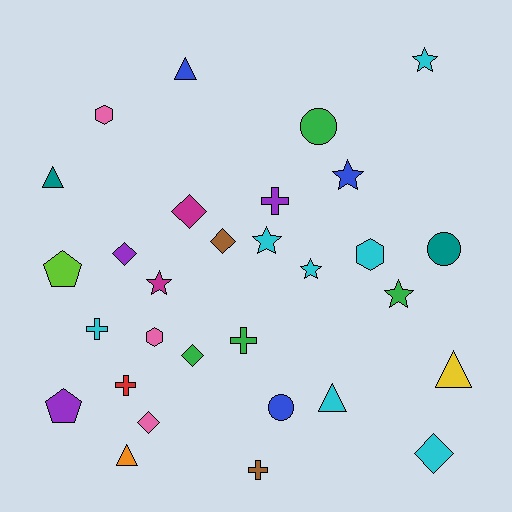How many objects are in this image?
There are 30 objects.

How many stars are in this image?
There are 6 stars.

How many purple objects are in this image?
There are 3 purple objects.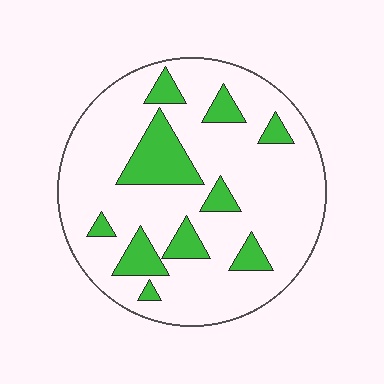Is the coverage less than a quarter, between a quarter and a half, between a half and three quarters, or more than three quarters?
Less than a quarter.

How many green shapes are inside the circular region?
10.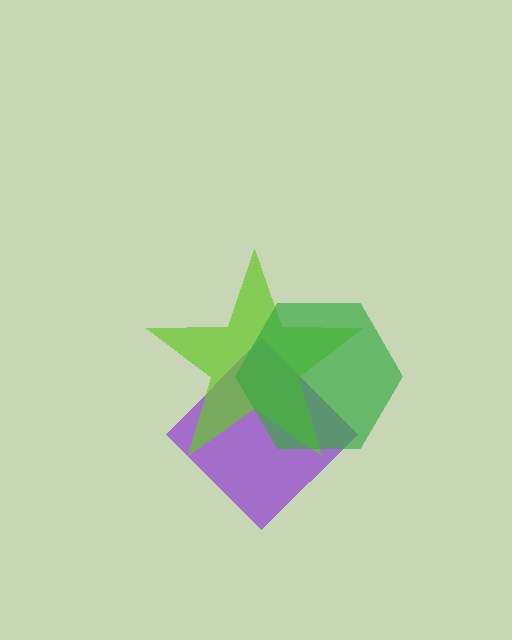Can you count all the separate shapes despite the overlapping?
Yes, there are 3 separate shapes.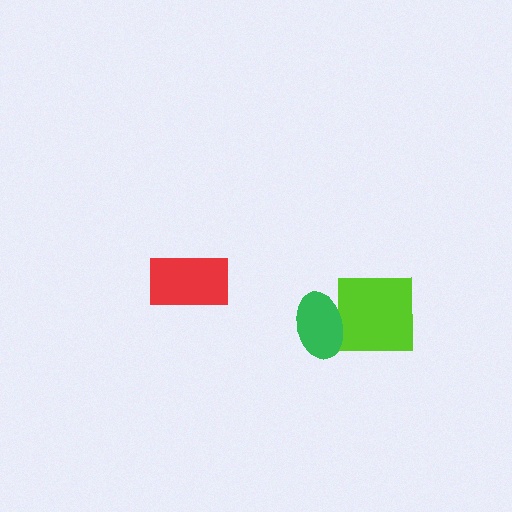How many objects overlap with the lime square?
1 object overlaps with the lime square.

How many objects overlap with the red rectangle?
0 objects overlap with the red rectangle.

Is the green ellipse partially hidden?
No, no other shape covers it.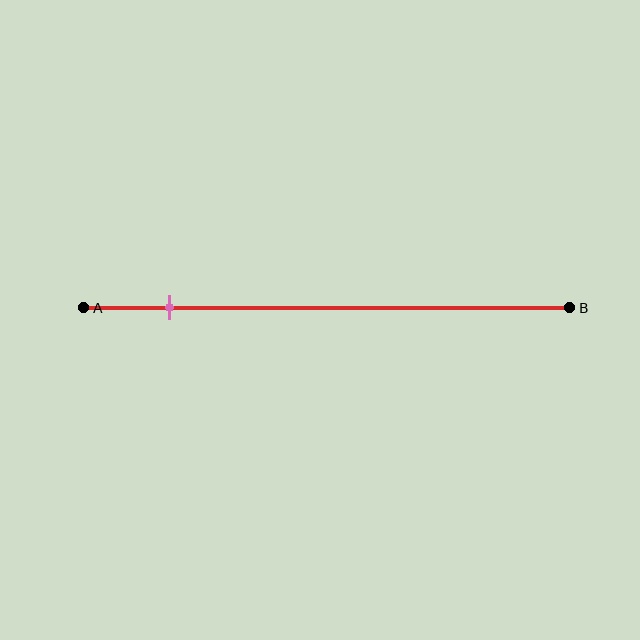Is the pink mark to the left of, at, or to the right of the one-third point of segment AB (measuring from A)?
The pink mark is to the left of the one-third point of segment AB.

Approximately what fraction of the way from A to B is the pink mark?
The pink mark is approximately 20% of the way from A to B.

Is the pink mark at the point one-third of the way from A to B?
No, the mark is at about 20% from A, not at the 33% one-third point.